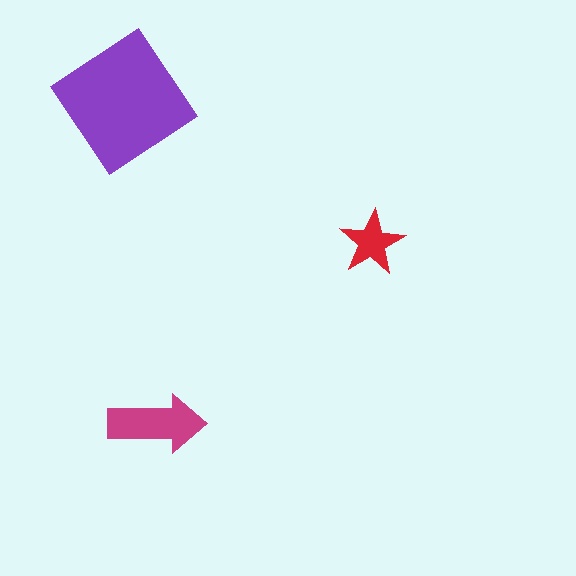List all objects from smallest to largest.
The red star, the magenta arrow, the purple diamond.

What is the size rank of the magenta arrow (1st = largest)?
2nd.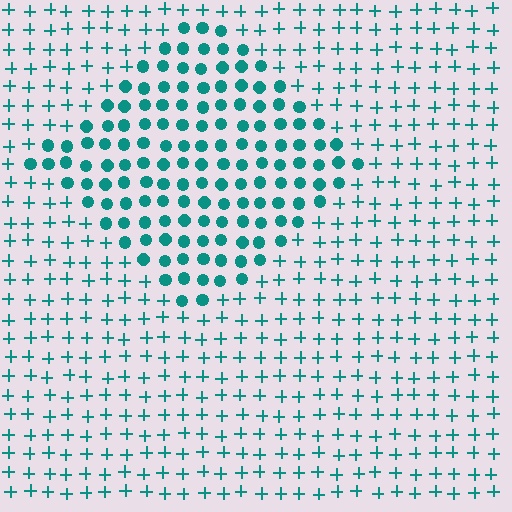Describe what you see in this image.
The image is filled with small teal elements arranged in a uniform grid. A diamond-shaped region contains circles, while the surrounding area contains plus signs. The boundary is defined purely by the change in element shape.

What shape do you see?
I see a diamond.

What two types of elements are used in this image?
The image uses circles inside the diamond region and plus signs outside it.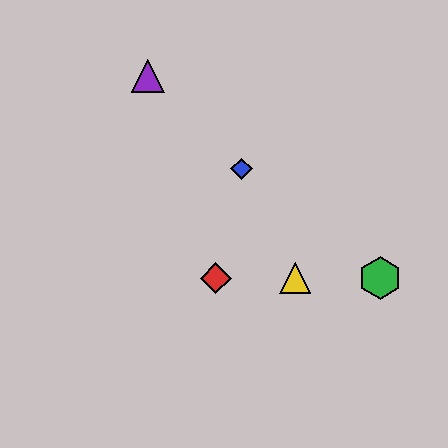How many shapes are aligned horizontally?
3 shapes (the red diamond, the green hexagon, the yellow triangle) are aligned horizontally.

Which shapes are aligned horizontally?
The red diamond, the green hexagon, the yellow triangle are aligned horizontally.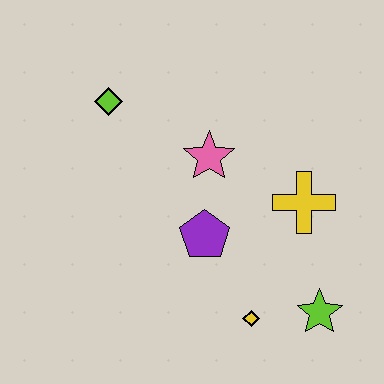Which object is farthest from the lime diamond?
The lime star is farthest from the lime diamond.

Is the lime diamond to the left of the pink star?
Yes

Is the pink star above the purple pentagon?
Yes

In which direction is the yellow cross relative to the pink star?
The yellow cross is to the right of the pink star.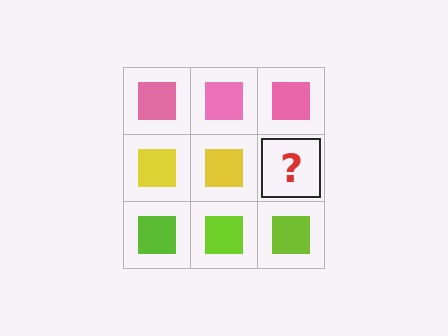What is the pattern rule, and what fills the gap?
The rule is that each row has a consistent color. The gap should be filled with a yellow square.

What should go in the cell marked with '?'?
The missing cell should contain a yellow square.